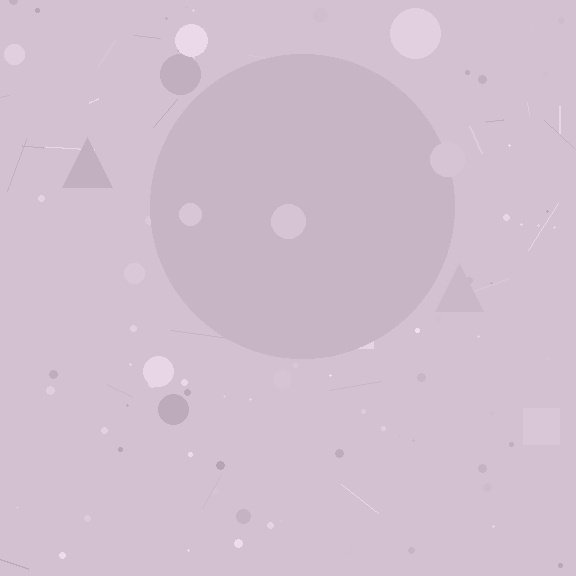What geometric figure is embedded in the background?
A circle is embedded in the background.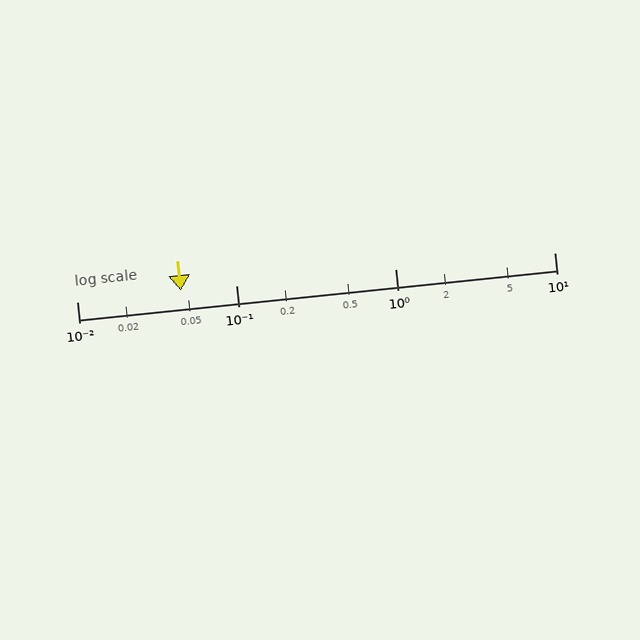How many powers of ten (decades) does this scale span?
The scale spans 3 decades, from 0.01 to 10.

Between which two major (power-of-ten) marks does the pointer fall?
The pointer is between 0.01 and 0.1.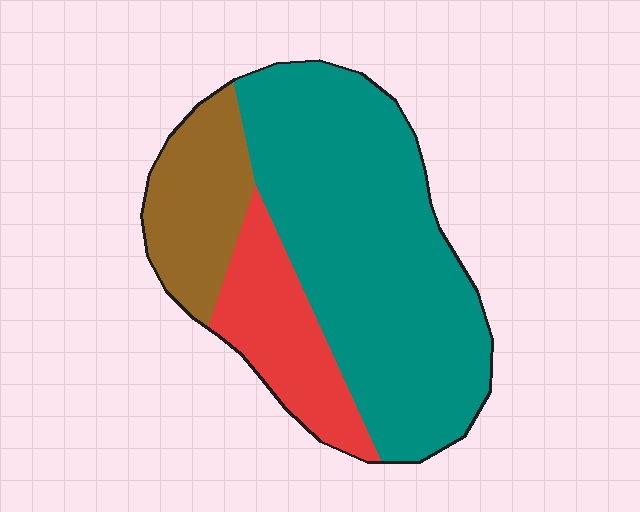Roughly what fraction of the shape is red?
Red covers about 20% of the shape.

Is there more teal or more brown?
Teal.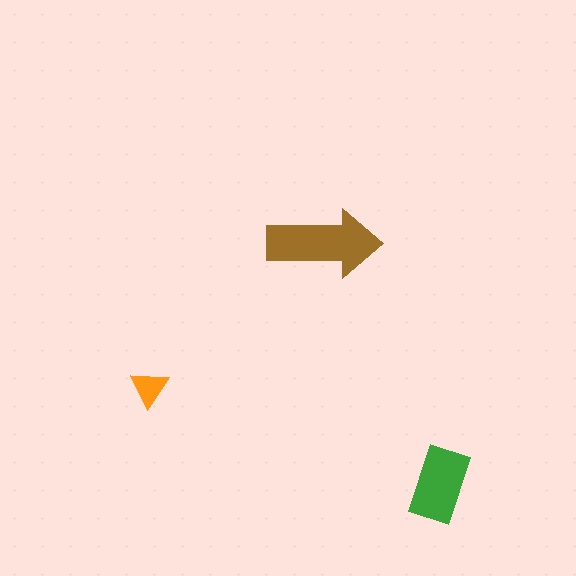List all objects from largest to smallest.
The brown arrow, the green rectangle, the orange triangle.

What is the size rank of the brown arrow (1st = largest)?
1st.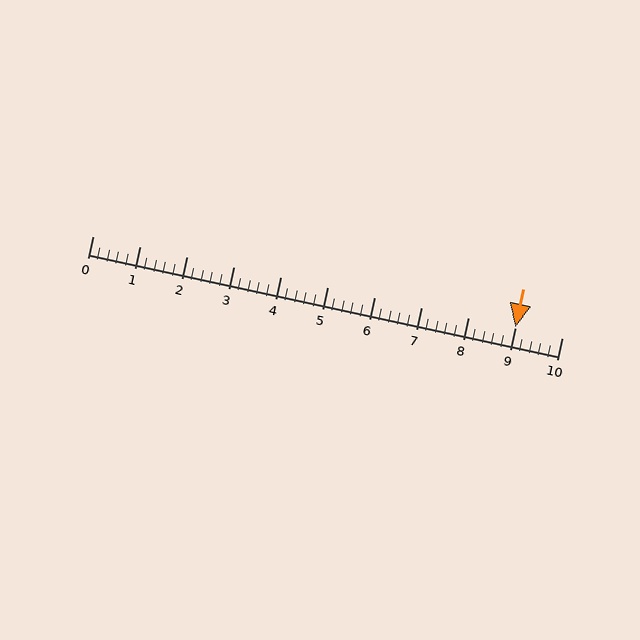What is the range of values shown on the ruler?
The ruler shows values from 0 to 10.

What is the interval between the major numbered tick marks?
The major tick marks are spaced 1 units apart.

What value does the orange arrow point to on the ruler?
The orange arrow points to approximately 9.0.